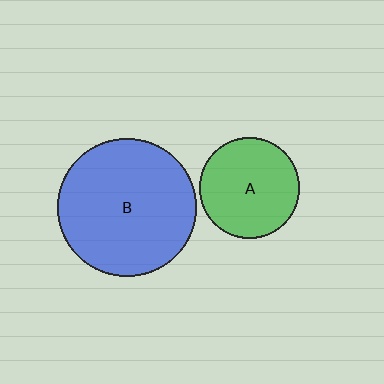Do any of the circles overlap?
No, none of the circles overlap.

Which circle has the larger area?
Circle B (blue).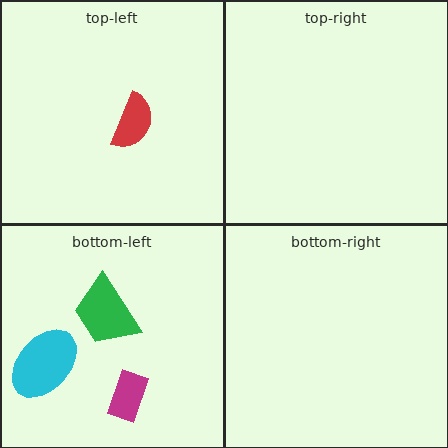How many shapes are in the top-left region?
1.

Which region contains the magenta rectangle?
The bottom-left region.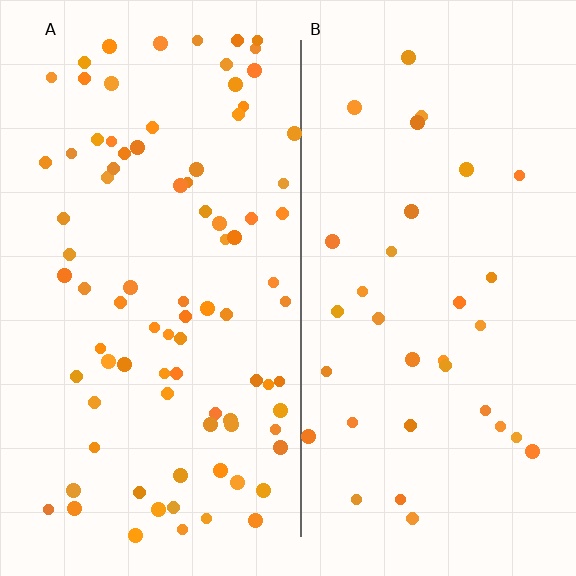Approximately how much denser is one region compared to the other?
Approximately 2.6× — region A over region B.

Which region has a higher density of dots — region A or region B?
A (the left).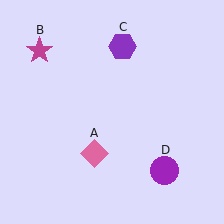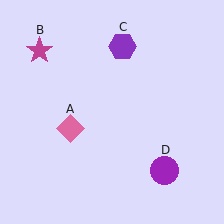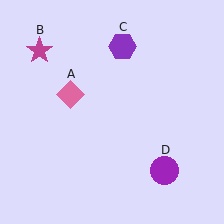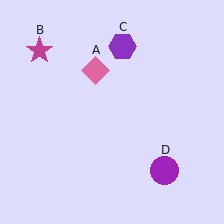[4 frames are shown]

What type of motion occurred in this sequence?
The pink diamond (object A) rotated clockwise around the center of the scene.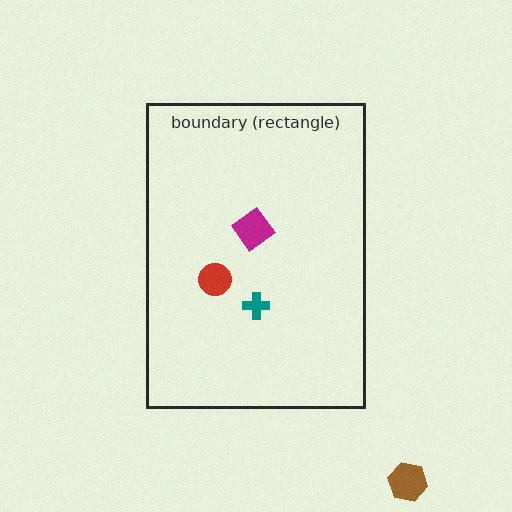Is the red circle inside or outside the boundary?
Inside.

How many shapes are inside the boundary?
3 inside, 1 outside.